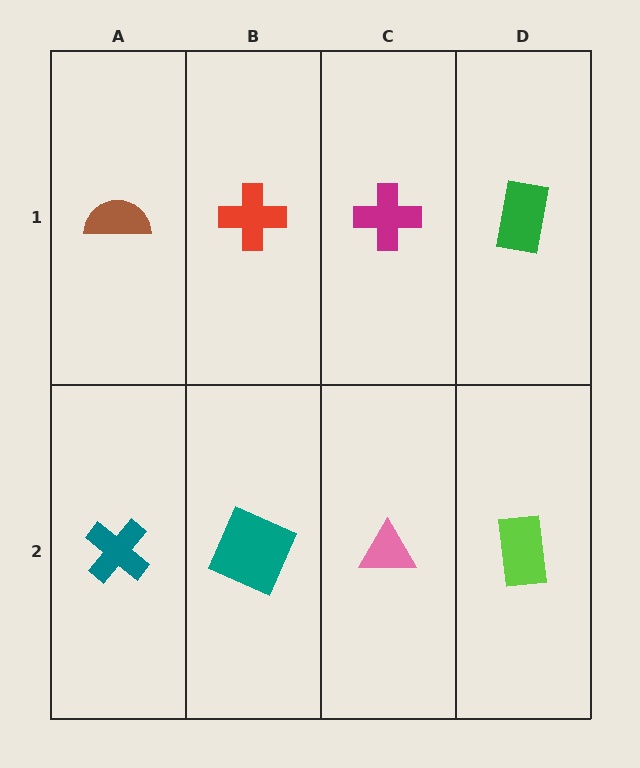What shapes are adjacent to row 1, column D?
A lime rectangle (row 2, column D), a magenta cross (row 1, column C).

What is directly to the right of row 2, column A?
A teal square.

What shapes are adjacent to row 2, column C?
A magenta cross (row 1, column C), a teal square (row 2, column B), a lime rectangle (row 2, column D).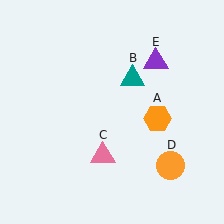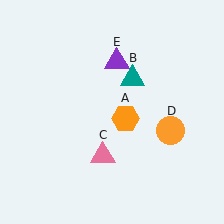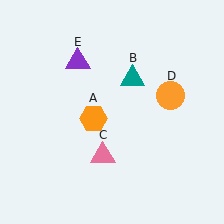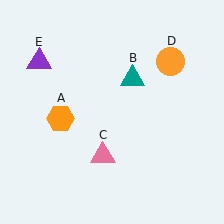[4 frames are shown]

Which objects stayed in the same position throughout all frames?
Teal triangle (object B) and pink triangle (object C) remained stationary.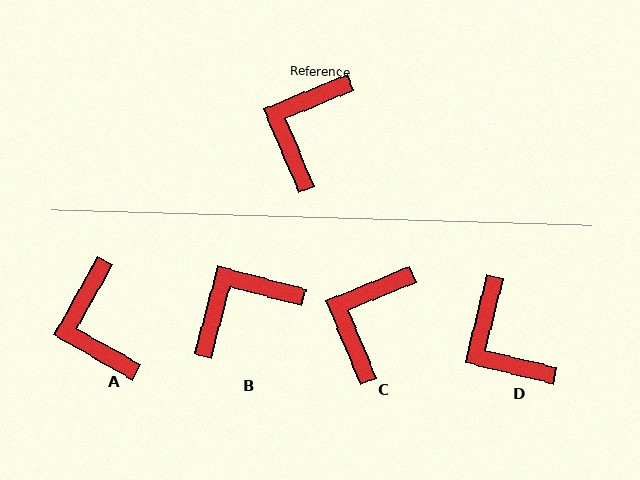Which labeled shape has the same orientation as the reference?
C.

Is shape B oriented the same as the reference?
No, it is off by about 38 degrees.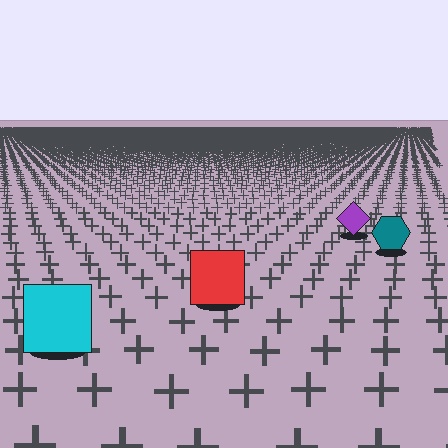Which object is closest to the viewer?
The cyan square is closest. The texture marks near it are larger and more spread out.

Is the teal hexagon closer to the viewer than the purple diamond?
Yes. The teal hexagon is closer — you can tell from the texture gradient: the ground texture is coarser near it.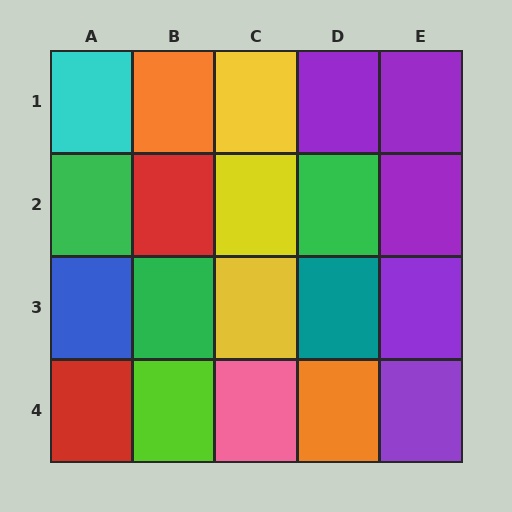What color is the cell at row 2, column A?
Green.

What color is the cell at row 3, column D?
Teal.